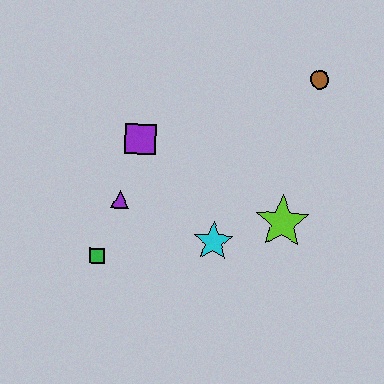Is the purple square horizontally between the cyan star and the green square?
Yes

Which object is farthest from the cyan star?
The brown circle is farthest from the cyan star.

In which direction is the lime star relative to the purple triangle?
The lime star is to the right of the purple triangle.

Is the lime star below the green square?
No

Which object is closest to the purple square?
The purple triangle is closest to the purple square.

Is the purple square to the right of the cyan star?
No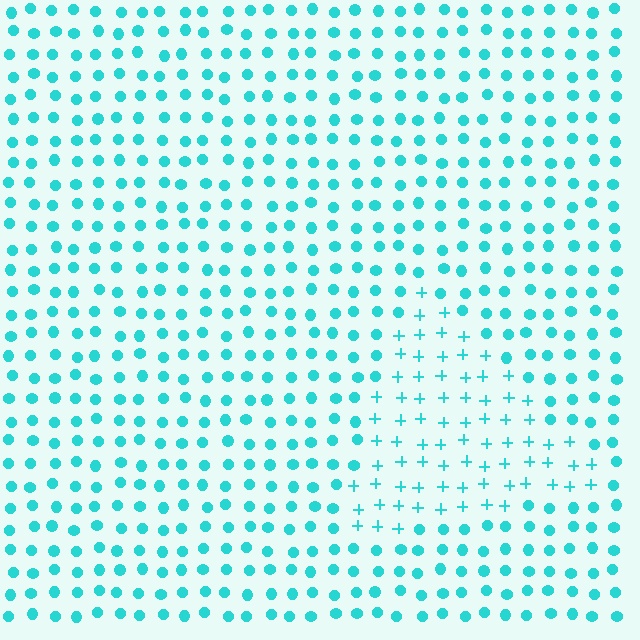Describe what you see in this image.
The image is filled with small cyan elements arranged in a uniform grid. A triangle-shaped region contains plus signs, while the surrounding area contains circles. The boundary is defined purely by the change in element shape.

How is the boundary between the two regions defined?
The boundary is defined by a change in element shape: plus signs inside vs. circles outside. All elements share the same color and spacing.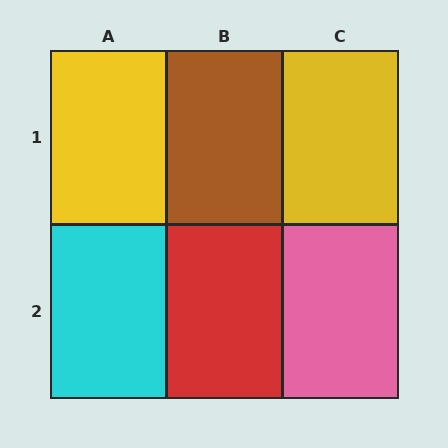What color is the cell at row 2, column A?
Cyan.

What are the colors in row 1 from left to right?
Yellow, brown, yellow.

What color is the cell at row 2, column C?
Pink.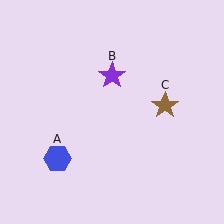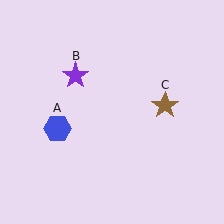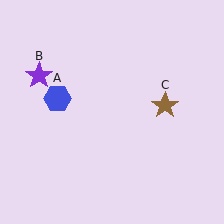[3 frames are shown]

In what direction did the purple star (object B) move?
The purple star (object B) moved left.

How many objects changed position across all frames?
2 objects changed position: blue hexagon (object A), purple star (object B).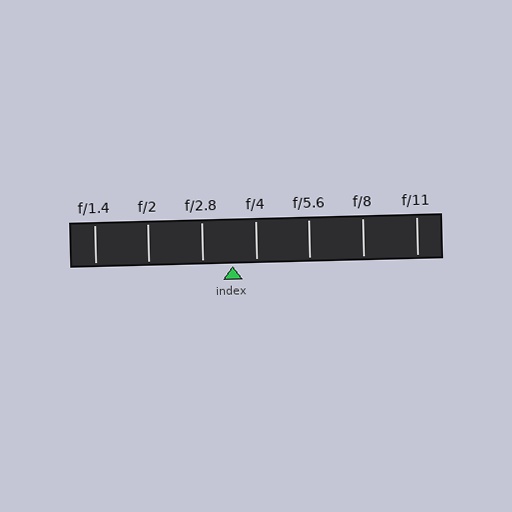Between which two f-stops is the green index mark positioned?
The index mark is between f/2.8 and f/4.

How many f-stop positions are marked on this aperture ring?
There are 7 f-stop positions marked.